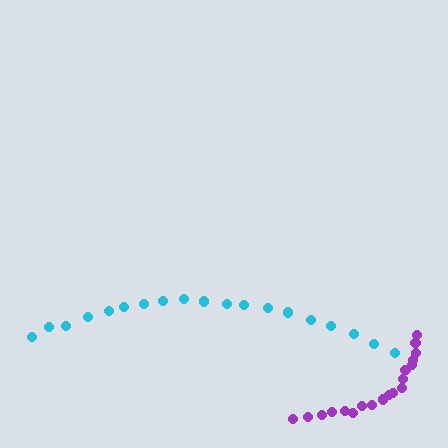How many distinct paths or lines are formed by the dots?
There are 2 distinct paths.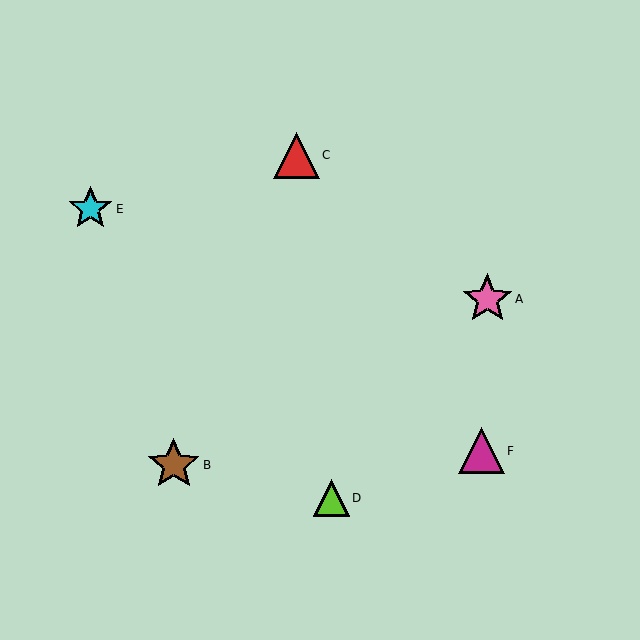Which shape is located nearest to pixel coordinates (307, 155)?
The red triangle (labeled C) at (296, 155) is nearest to that location.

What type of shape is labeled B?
Shape B is a brown star.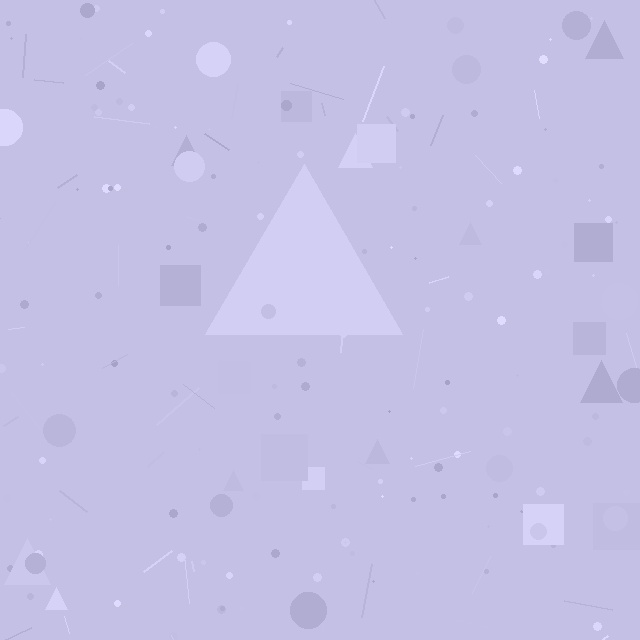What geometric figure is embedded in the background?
A triangle is embedded in the background.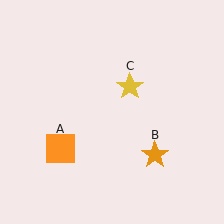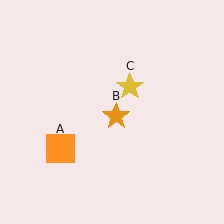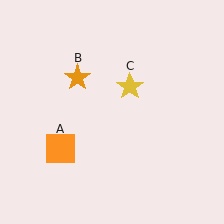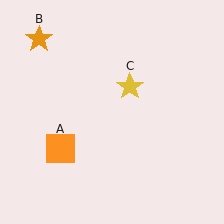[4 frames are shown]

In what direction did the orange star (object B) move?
The orange star (object B) moved up and to the left.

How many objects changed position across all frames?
1 object changed position: orange star (object B).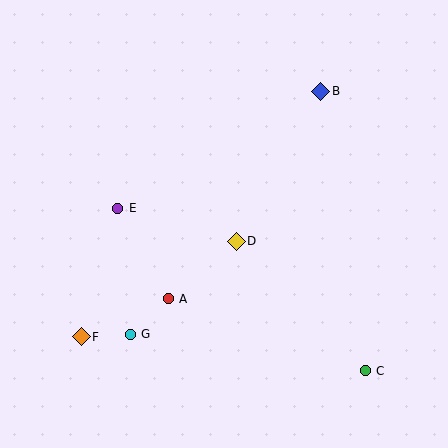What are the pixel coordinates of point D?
Point D is at (236, 241).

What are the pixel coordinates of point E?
Point E is at (118, 208).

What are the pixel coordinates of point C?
Point C is at (365, 371).